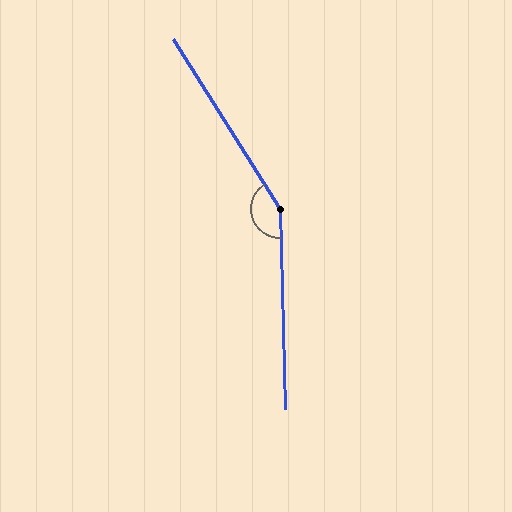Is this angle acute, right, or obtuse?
It is obtuse.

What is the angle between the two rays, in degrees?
Approximately 149 degrees.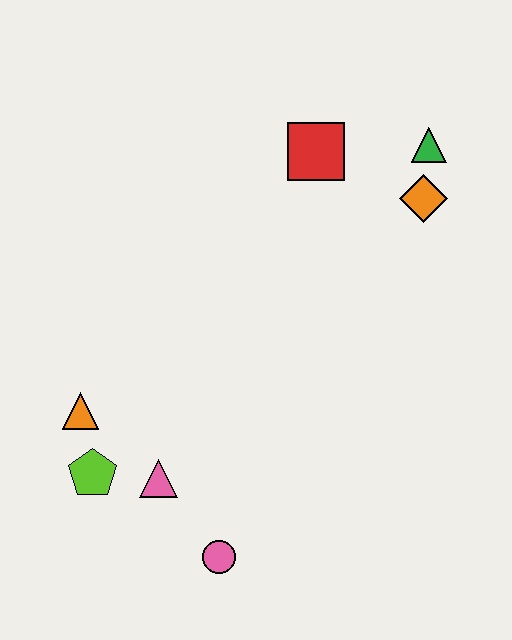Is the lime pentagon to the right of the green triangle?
No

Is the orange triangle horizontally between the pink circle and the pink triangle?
No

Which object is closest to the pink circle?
The pink triangle is closest to the pink circle.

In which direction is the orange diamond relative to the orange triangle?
The orange diamond is to the right of the orange triangle.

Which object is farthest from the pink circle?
The green triangle is farthest from the pink circle.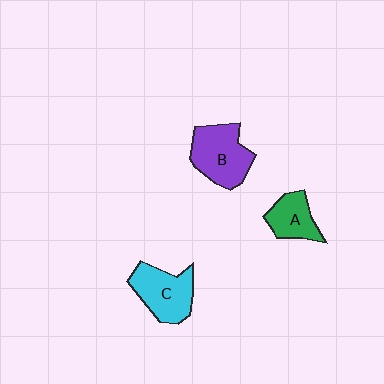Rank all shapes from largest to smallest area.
From largest to smallest: B (purple), C (cyan), A (green).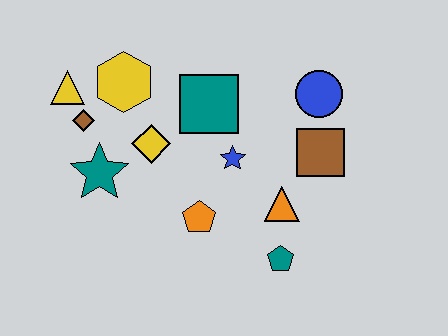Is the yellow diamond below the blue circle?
Yes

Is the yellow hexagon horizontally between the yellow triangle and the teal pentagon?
Yes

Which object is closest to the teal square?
The blue star is closest to the teal square.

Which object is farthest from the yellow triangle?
The teal pentagon is farthest from the yellow triangle.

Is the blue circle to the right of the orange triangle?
Yes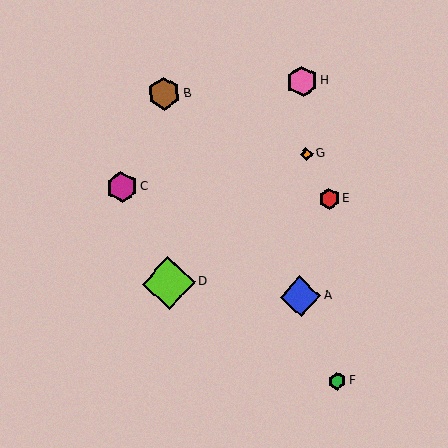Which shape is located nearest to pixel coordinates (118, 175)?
The magenta hexagon (labeled C) at (122, 187) is nearest to that location.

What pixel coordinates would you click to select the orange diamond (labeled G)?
Click at (307, 154) to select the orange diamond G.